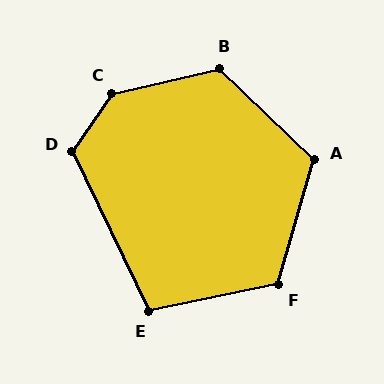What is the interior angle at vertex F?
Approximately 118 degrees (obtuse).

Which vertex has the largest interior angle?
C, at approximately 138 degrees.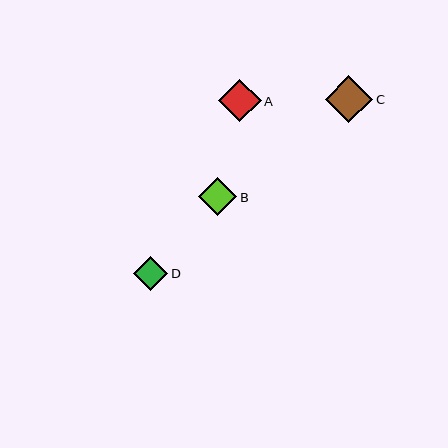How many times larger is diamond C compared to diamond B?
Diamond C is approximately 1.2 times the size of diamond B.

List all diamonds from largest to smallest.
From largest to smallest: C, A, B, D.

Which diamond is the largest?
Diamond C is the largest with a size of approximately 47 pixels.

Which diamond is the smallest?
Diamond D is the smallest with a size of approximately 35 pixels.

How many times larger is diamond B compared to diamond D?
Diamond B is approximately 1.1 times the size of diamond D.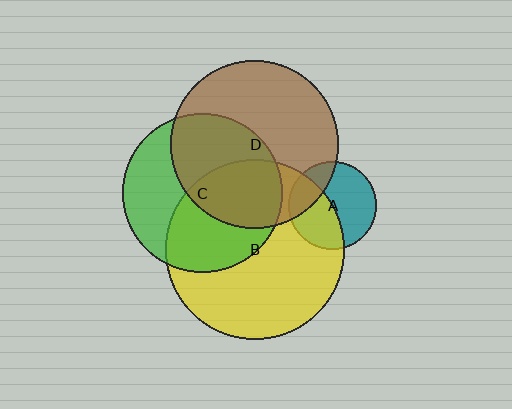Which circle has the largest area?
Circle B (yellow).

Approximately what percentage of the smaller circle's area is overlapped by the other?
Approximately 45%.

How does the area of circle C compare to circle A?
Approximately 3.2 times.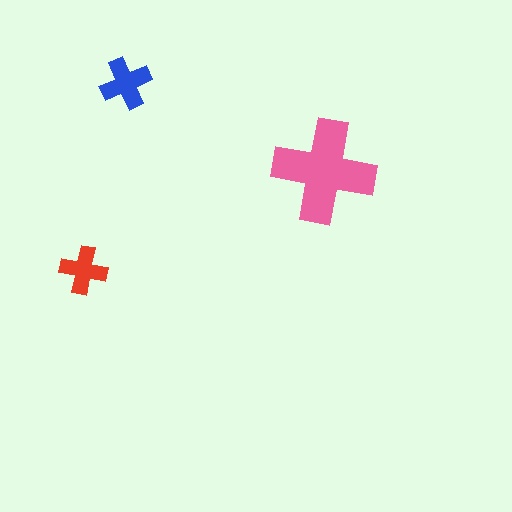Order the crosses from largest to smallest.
the pink one, the blue one, the red one.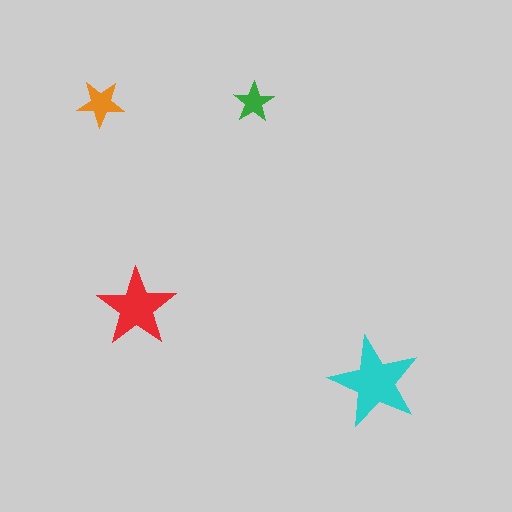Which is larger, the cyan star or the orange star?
The cyan one.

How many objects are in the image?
There are 4 objects in the image.